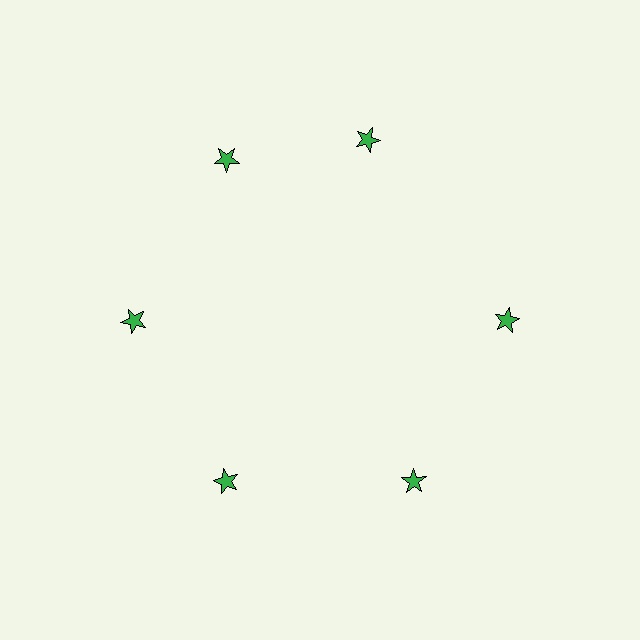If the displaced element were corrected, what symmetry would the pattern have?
It would have 6-fold rotational symmetry — the pattern would map onto itself every 60 degrees.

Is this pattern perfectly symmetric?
No. The 6 green stars are arranged in a ring, but one element near the 1 o'clock position is rotated out of alignment along the ring, breaking the 6-fold rotational symmetry.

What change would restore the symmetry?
The symmetry would be restored by rotating it back into even spacing with its neighbors so that all 6 stars sit at equal angles and equal distance from the center.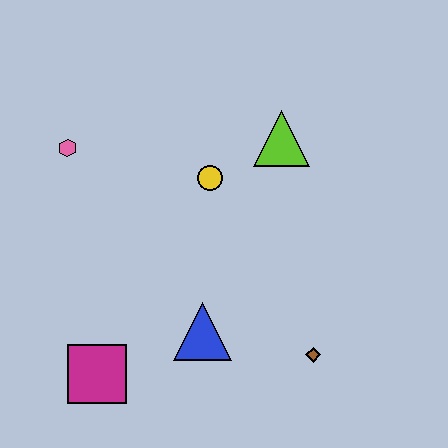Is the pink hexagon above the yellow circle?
Yes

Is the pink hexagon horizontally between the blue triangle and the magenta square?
No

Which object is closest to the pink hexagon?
The yellow circle is closest to the pink hexagon.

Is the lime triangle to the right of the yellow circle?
Yes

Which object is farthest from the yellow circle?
The magenta square is farthest from the yellow circle.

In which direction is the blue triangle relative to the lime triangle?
The blue triangle is below the lime triangle.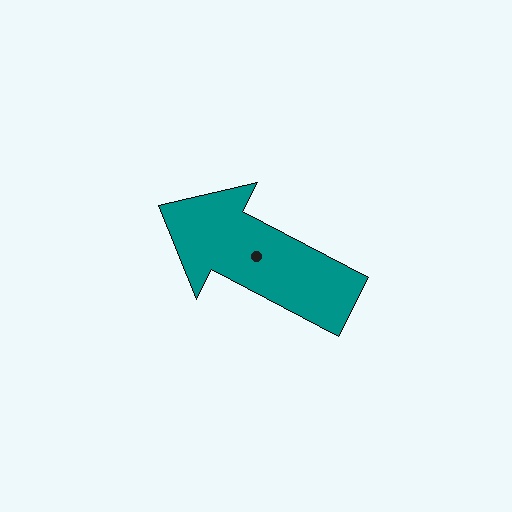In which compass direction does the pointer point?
Northwest.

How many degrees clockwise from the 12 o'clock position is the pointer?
Approximately 298 degrees.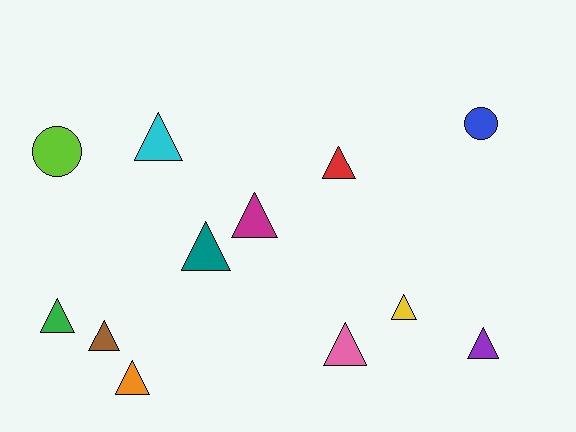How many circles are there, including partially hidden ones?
There are 2 circles.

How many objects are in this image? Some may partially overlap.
There are 12 objects.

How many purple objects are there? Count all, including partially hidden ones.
There is 1 purple object.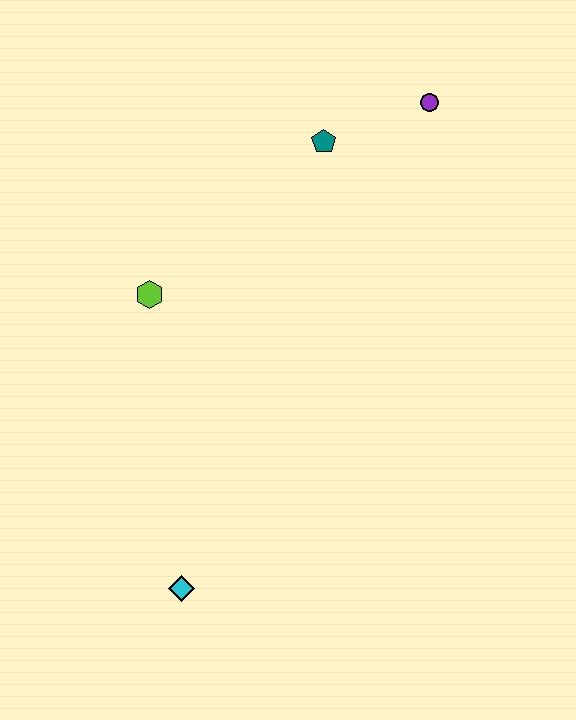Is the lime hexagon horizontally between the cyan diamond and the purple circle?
No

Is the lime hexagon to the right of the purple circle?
No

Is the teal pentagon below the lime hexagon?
No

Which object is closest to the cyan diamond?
The lime hexagon is closest to the cyan diamond.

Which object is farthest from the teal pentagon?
The cyan diamond is farthest from the teal pentagon.